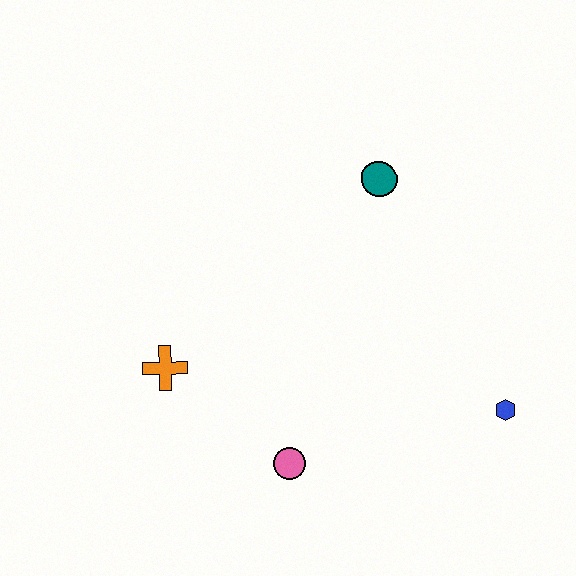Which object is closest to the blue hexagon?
The pink circle is closest to the blue hexagon.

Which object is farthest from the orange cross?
The blue hexagon is farthest from the orange cross.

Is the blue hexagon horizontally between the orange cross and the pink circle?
No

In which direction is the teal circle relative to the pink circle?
The teal circle is above the pink circle.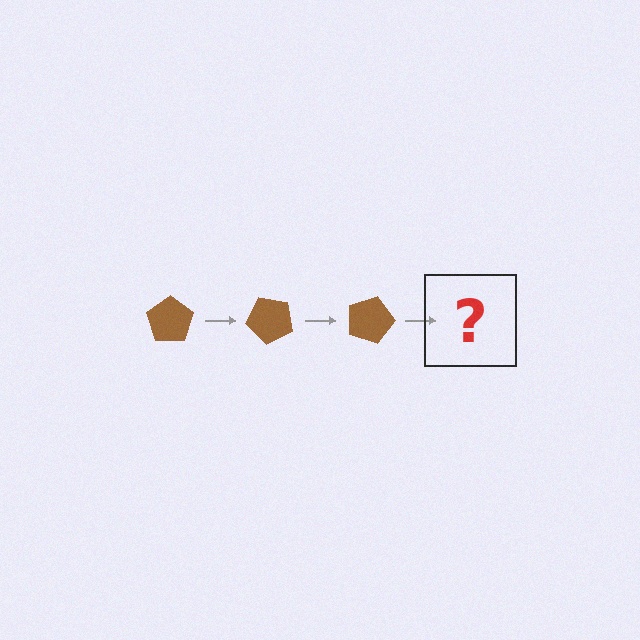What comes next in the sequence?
The next element should be a brown pentagon rotated 135 degrees.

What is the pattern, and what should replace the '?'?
The pattern is that the pentagon rotates 45 degrees each step. The '?' should be a brown pentagon rotated 135 degrees.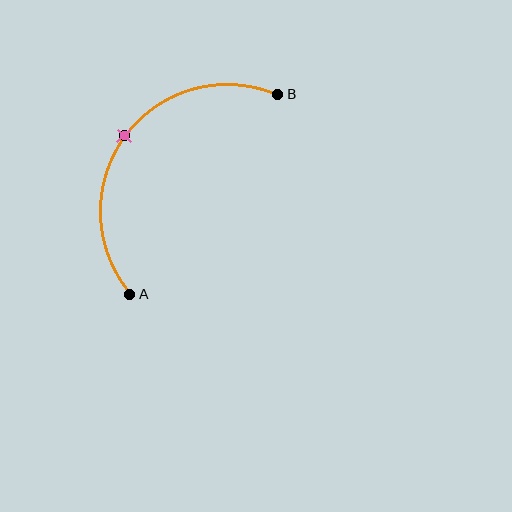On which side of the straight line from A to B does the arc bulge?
The arc bulges above and to the left of the straight line connecting A and B.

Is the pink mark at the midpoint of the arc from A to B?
Yes. The pink mark lies on the arc at equal arc-length from both A and B — it is the arc midpoint.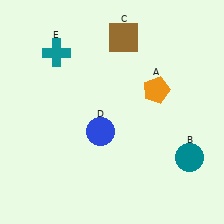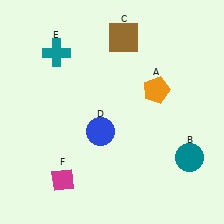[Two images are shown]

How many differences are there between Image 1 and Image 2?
There is 1 difference between the two images.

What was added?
A magenta diamond (F) was added in Image 2.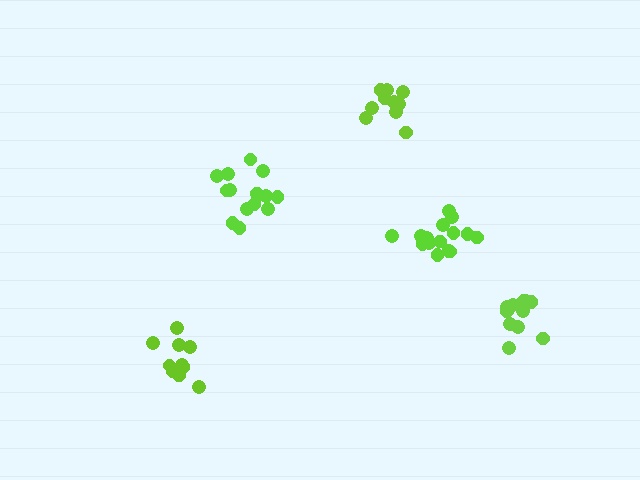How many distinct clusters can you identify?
There are 5 distinct clusters.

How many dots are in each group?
Group 1: 10 dots, Group 2: 15 dots, Group 3: 10 dots, Group 4: 11 dots, Group 5: 15 dots (61 total).